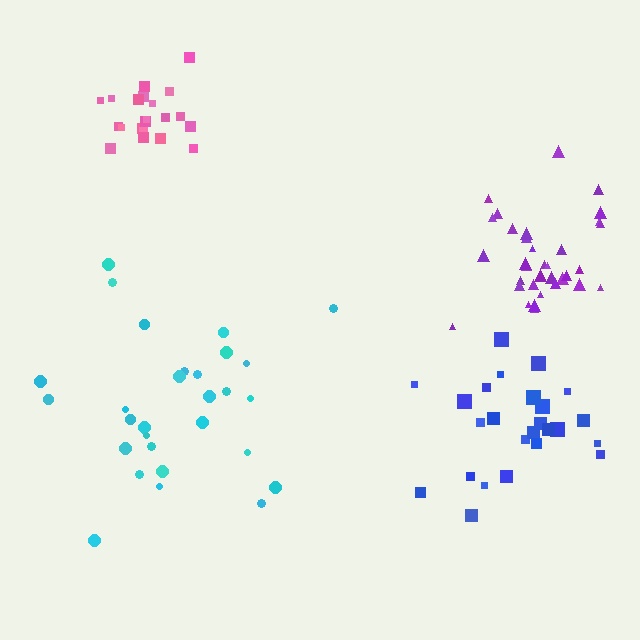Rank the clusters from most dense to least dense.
pink, purple, blue, cyan.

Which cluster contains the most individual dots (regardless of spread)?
Purple (34).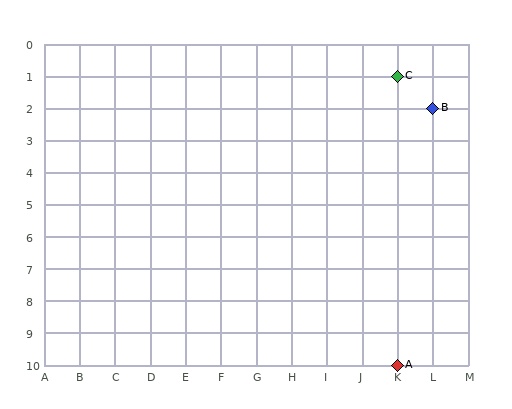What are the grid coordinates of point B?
Point B is at grid coordinates (L, 2).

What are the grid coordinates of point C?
Point C is at grid coordinates (K, 1).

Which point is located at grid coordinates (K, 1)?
Point C is at (K, 1).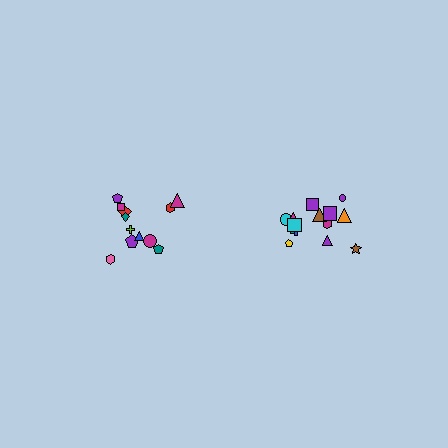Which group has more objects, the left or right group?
The right group.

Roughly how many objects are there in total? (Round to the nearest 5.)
Roughly 25 objects in total.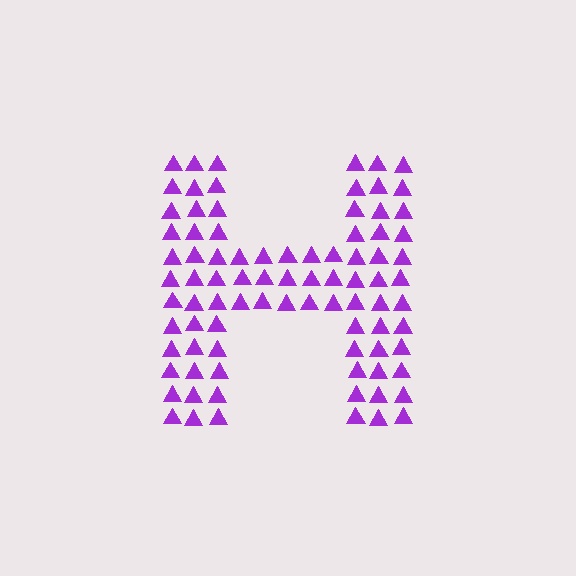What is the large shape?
The large shape is the letter H.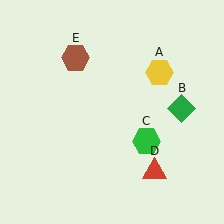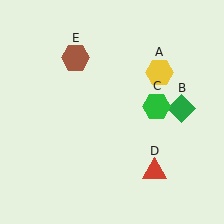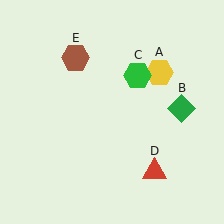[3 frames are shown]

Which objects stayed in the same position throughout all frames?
Yellow hexagon (object A) and green diamond (object B) and red triangle (object D) and brown hexagon (object E) remained stationary.